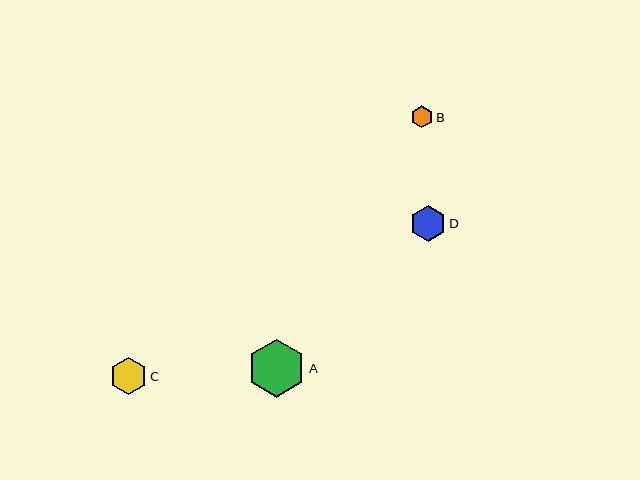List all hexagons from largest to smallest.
From largest to smallest: A, C, D, B.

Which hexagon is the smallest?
Hexagon B is the smallest with a size of approximately 22 pixels.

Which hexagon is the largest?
Hexagon A is the largest with a size of approximately 58 pixels.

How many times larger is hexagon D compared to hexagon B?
Hexagon D is approximately 1.6 times the size of hexagon B.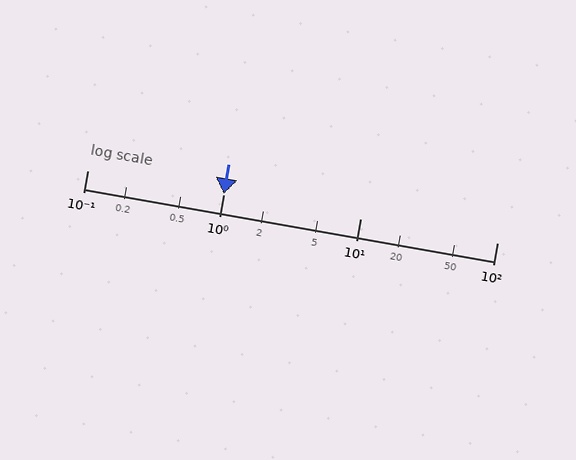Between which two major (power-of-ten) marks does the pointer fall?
The pointer is between 1 and 10.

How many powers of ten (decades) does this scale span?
The scale spans 3 decades, from 0.1 to 100.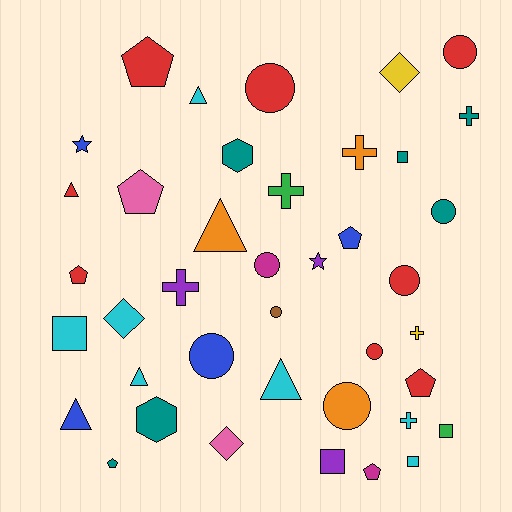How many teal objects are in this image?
There are 6 teal objects.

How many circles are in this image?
There are 9 circles.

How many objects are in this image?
There are 40 objects.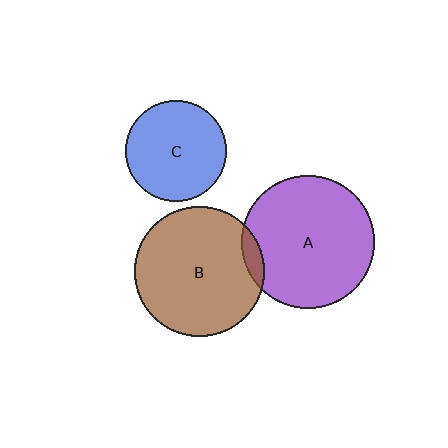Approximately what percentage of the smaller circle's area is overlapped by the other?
Approximately 5%.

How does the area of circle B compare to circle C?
Approximately 1.6 times.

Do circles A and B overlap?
Yes.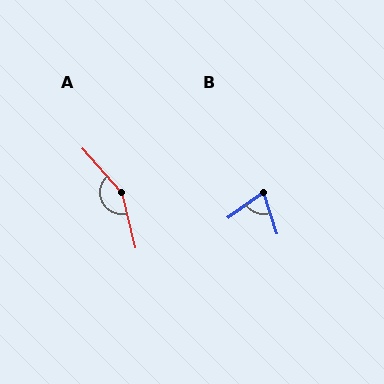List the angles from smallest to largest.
B (72°), A (152°).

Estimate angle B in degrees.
Approximately 72 degrees.